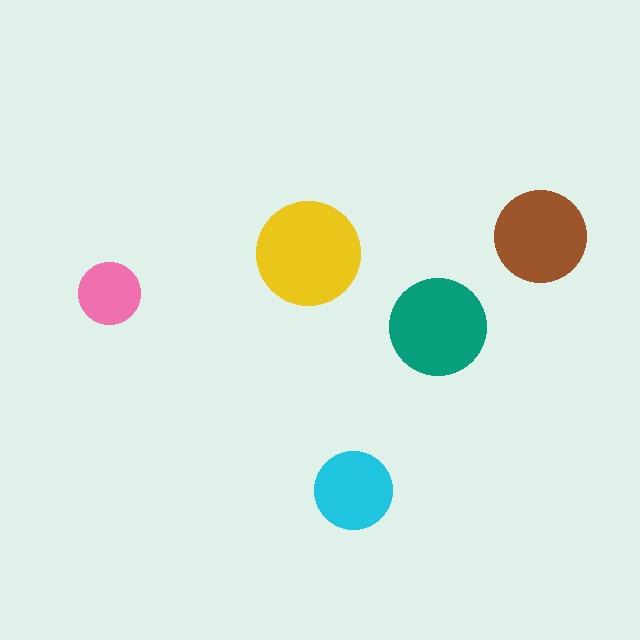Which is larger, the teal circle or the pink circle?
The teal one.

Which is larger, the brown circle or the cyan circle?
The brown one.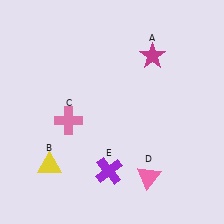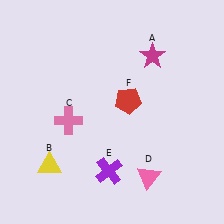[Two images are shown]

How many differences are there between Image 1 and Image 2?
There is 1 difference between the two images.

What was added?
A red pentagon (F) was added in Image 2.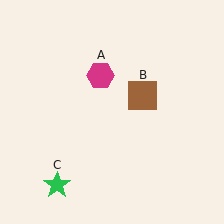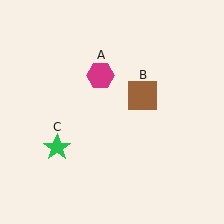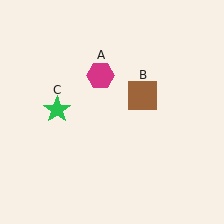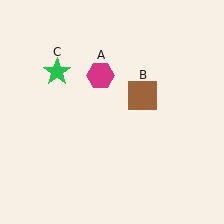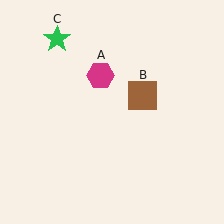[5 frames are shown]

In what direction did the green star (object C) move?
The green star (object C) moved up.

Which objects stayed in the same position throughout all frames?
Magenta hexagon (object A) and brown square (object B) remained stationary.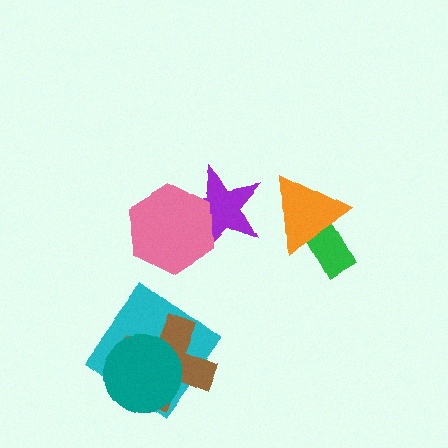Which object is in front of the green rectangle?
The orange triangle is in front of the green rectangle.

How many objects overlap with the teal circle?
2 objects overlap with the teal circle.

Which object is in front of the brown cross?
The teal circle is in front of the brown cross.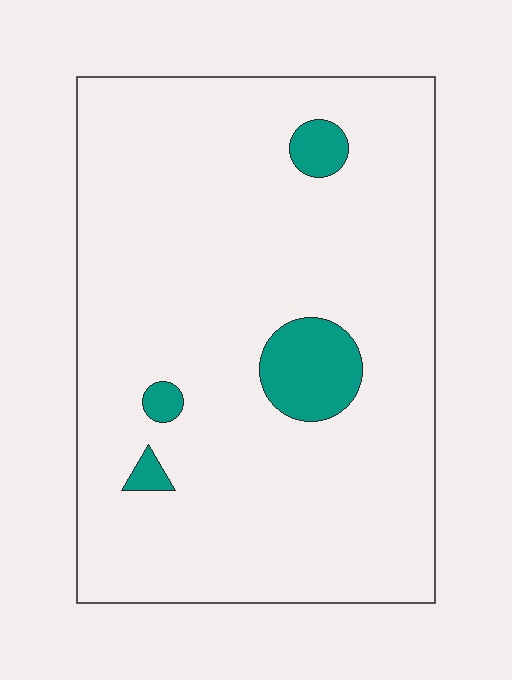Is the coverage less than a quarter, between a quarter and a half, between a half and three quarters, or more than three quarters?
Less than a quarter.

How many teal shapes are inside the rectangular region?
4.